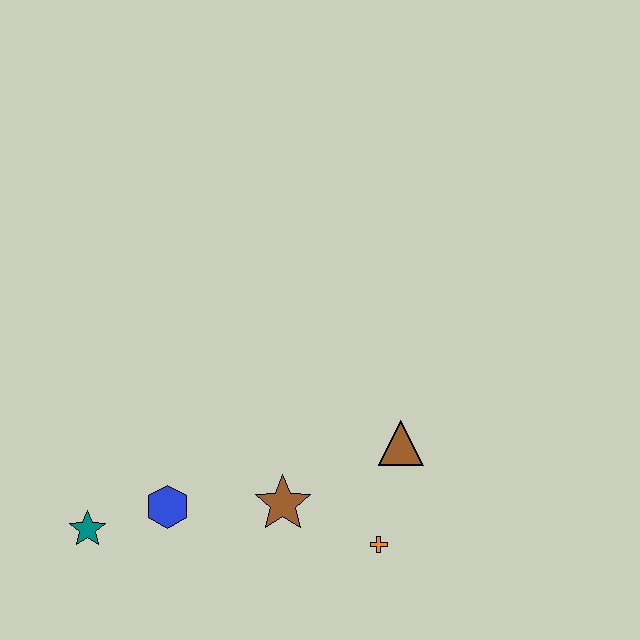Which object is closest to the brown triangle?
The orange cross is closest to the brown triangle.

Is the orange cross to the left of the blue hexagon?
No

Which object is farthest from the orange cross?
The teal star is farthest from the orange cross.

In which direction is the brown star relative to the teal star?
The brown star is to the right of the teal star.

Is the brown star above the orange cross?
Yes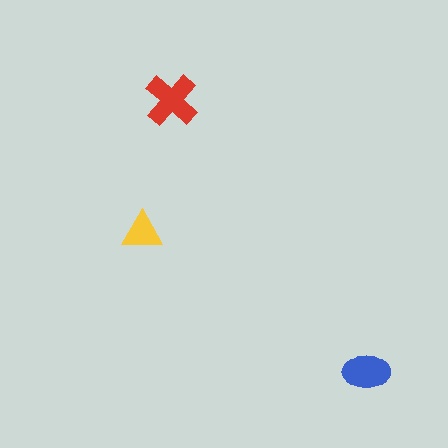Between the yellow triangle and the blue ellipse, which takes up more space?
The blue ellipse.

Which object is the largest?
The red cross.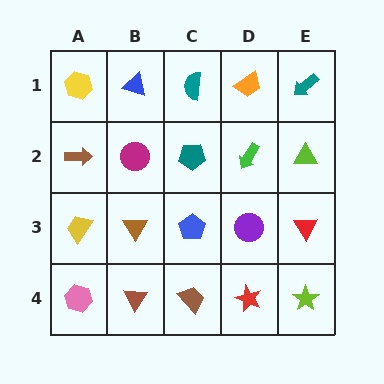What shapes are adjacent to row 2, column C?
A teal semicircle (row 1, column C), a blue pentagon (row 3, column C), a magenta circle (row 2, column B), a green arrow (row 2, column D).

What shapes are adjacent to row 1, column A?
A brown arrow (row 2, column A), a blue triangle (row 1, column B).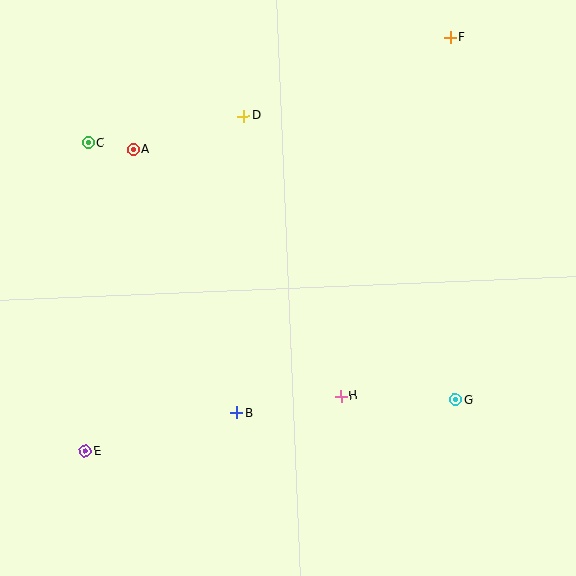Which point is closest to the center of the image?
Point H at (341, 396) is closest to the center.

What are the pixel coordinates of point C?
Point C is at (88, 143).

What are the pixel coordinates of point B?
Point B is at (237, 413).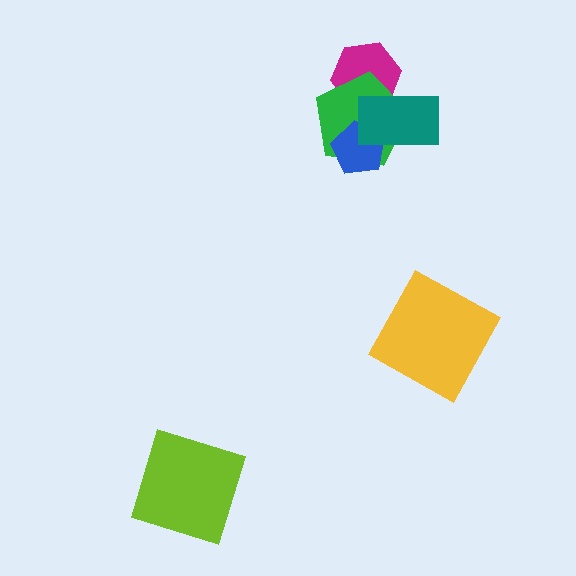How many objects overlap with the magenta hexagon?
2 objects overlap with the magenta hexagon.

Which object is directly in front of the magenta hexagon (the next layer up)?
The green pentagon is directly in front of the magenta hexagon.